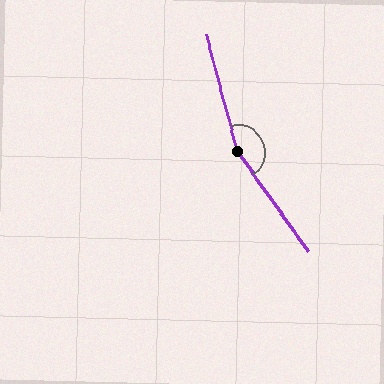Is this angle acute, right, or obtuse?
It is obtuse.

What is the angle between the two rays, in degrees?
Approximately 160 degrees.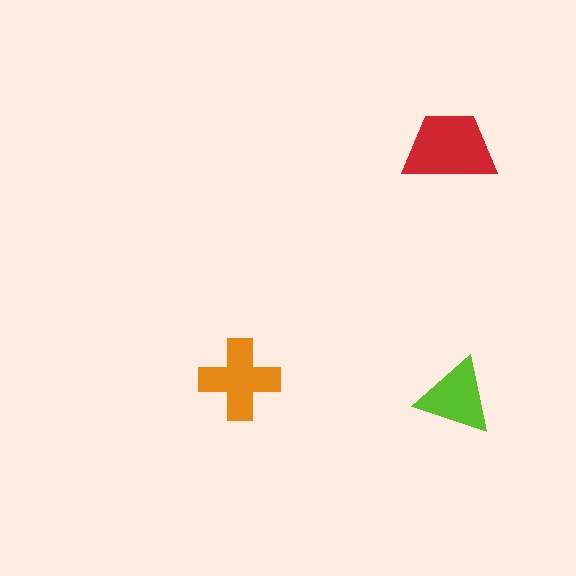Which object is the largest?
The red trapezoid.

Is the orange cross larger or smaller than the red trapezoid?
Smaller.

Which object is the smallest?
The lime triangle.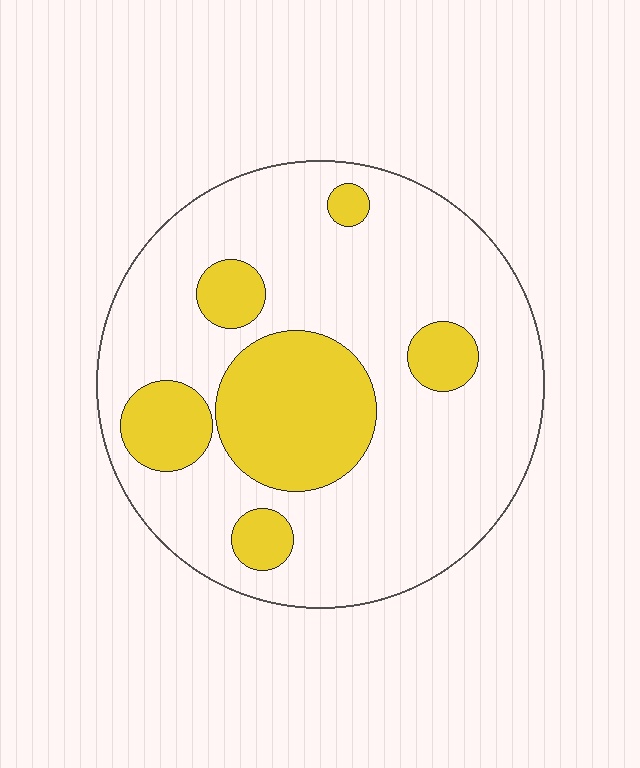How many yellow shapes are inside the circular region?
6.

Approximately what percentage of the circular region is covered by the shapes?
Approximately 25%.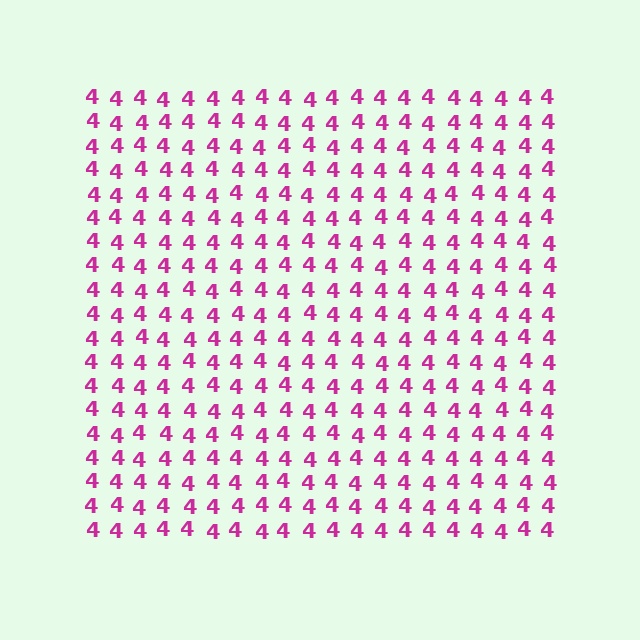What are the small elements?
The small elements are digit 4's.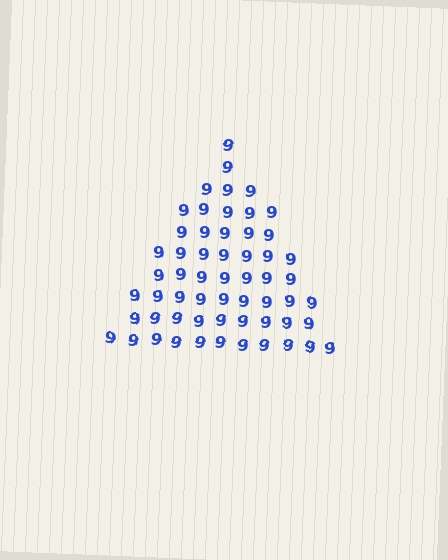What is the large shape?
The large shape is a triangle.